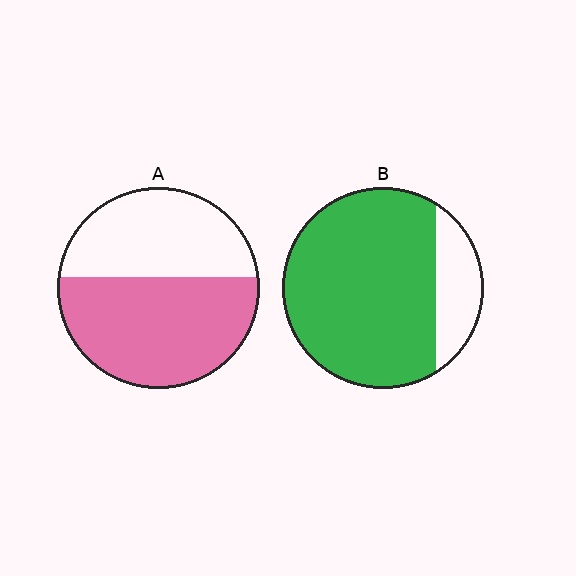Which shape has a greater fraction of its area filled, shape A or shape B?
Shape B.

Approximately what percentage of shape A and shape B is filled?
A is approximately 55% and B is approximately 80%.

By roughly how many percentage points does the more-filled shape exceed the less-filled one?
By roughly 25 percentage points (B over A).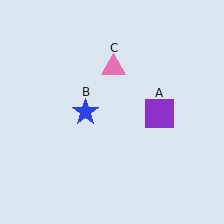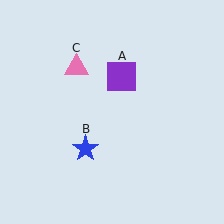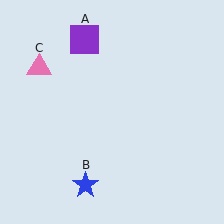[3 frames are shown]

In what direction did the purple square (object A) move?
The purple square (object A) moved up and to the left.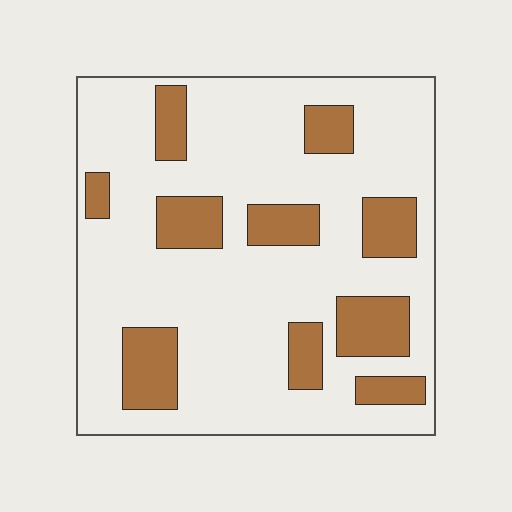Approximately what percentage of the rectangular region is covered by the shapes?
Approximately 25%.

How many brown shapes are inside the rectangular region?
10.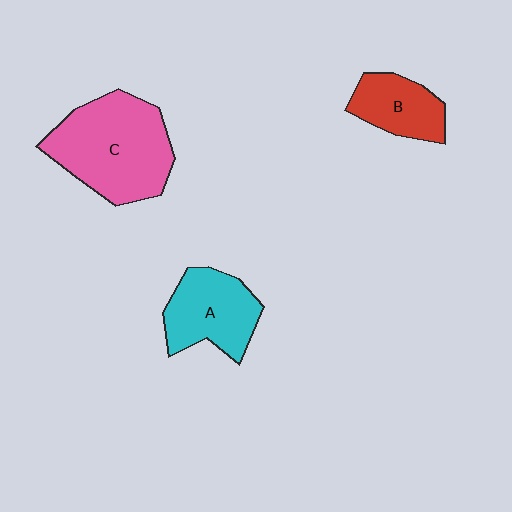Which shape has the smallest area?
Shape B (red).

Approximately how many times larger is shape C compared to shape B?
Approximately 2.1 times.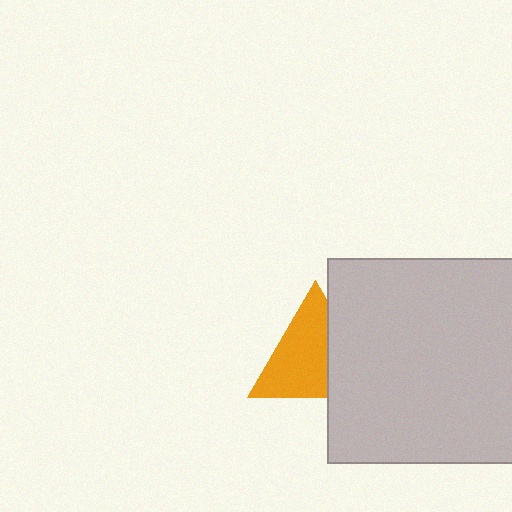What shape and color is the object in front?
The object in front is a light gray square.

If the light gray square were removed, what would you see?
You would see the complete orange triangle.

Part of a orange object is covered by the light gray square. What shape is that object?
It is a triangle.